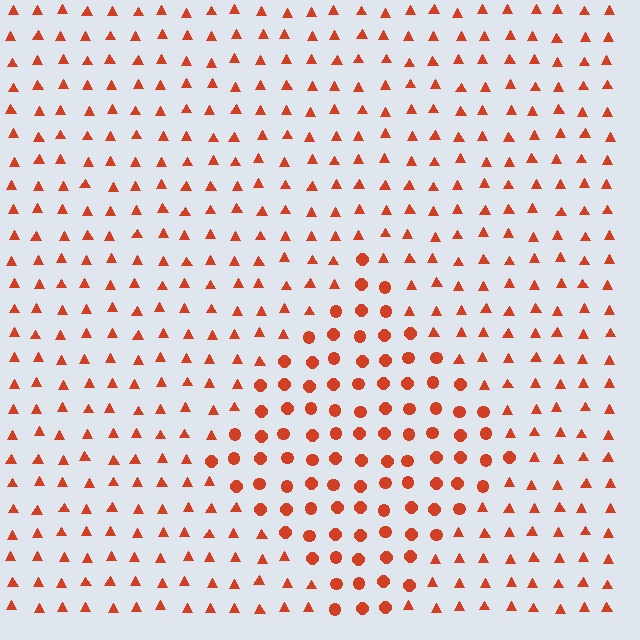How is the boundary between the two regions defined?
The boundary is defined by a change in element shape: circles inside vs. triangles outside. All elements share the same color and spacing.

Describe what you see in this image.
The image is filled with small red elements arranged in a uniform grid. A diamond-shaped region contains circles, while the surrounding area contains triangles. The boundary is defined purely by the change in element shape.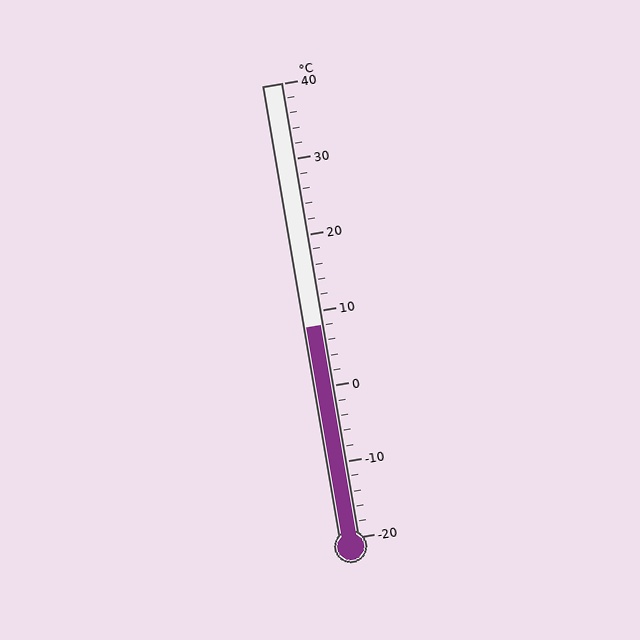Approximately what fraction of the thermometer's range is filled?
The thermometer is filled to approximately 45% of its range.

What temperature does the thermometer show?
The thermometer shows approximately 8°C.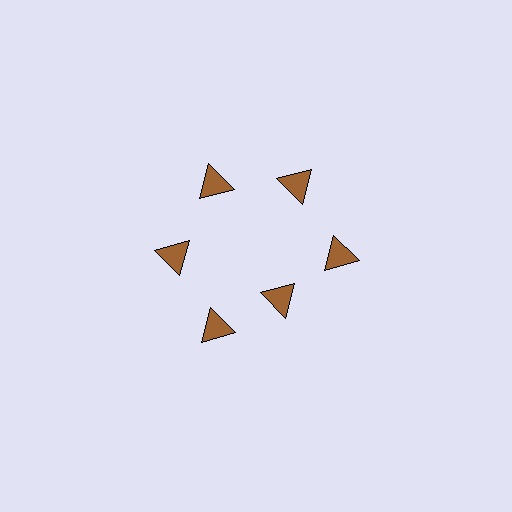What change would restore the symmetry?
The symmetry would be restored by moving it outward, back onto the ring so that all 6 triangles sit at equal angles and equal distance from the center.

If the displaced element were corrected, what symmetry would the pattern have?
It would have 6-fold rotational symmetry — the pattern would map onto itself every 60 degrees.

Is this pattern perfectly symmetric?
No. The 6 brown triangles are arranged in a ring, but one element near the 5 o'clock position is pulled inward toward the center, breaking the 6-fold rotational symmetry.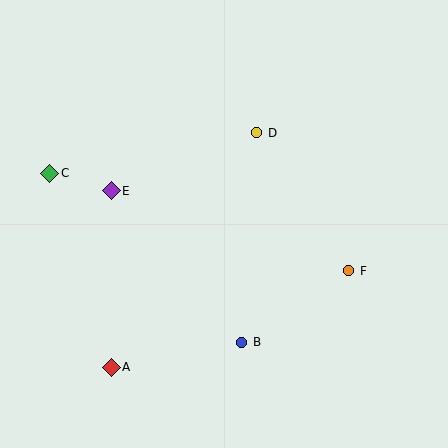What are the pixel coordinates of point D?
Point D is at (257, 133).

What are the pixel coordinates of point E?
Point E is at (111, 191).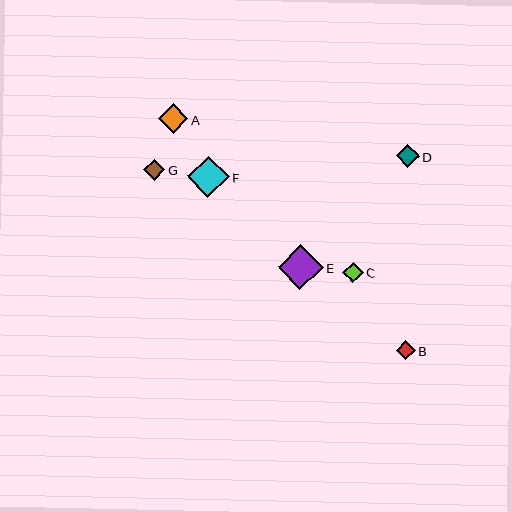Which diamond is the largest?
Diamond E is the largest with a size of approximately 45 pixels.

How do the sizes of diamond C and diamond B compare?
Diamond C and diamond B are approximately the same size.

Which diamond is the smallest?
Diamond B is the smallest with a size of approximately 19 pixels.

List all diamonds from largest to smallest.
From largest to smallest: E, F, A, D, G, C, B.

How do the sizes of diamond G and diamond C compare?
Diamond G and diamond C are approximately the same size.